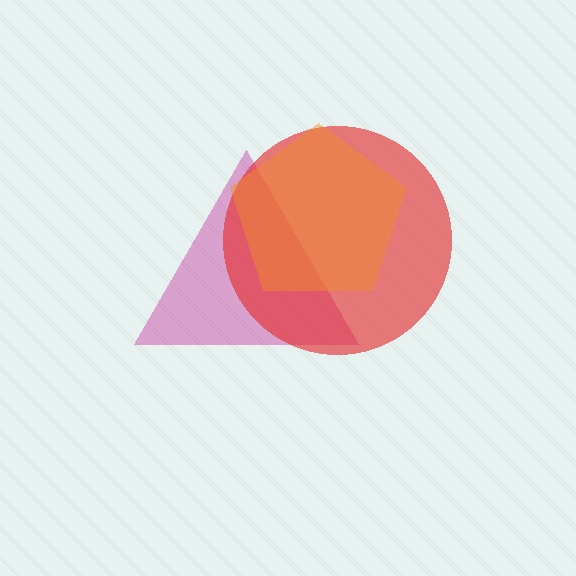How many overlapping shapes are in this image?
There are 3 overlapping shapes in the image.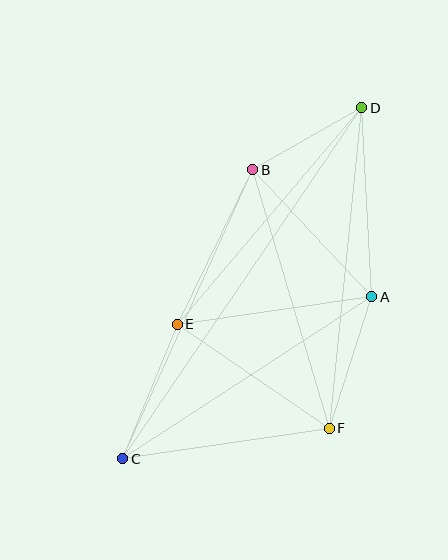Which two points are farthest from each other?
Points C and D are farthest from each other.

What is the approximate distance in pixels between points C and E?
The distance between C and E is approximately 145 pixels.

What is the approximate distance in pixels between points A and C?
The distance between A and C is approximately 297 pixels.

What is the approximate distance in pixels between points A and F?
The distance between A and F is approximately 138 pixels.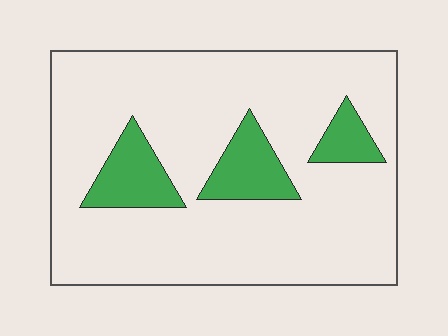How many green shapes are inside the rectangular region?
3.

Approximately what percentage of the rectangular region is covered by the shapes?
Approximately 15%.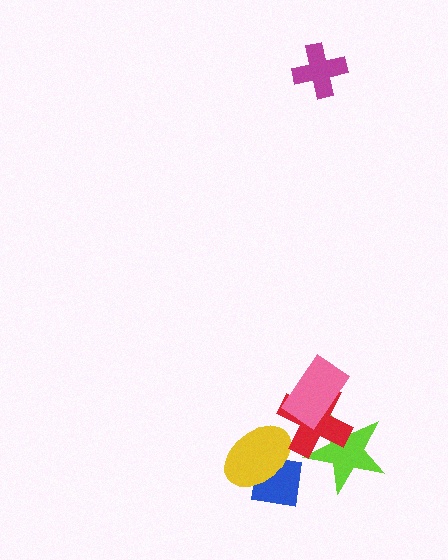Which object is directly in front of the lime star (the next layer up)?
The red cross is directly in front of the lime star.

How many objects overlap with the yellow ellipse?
1 object overlaps with the yellow ellipse.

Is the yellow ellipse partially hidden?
No, no other shape covers it.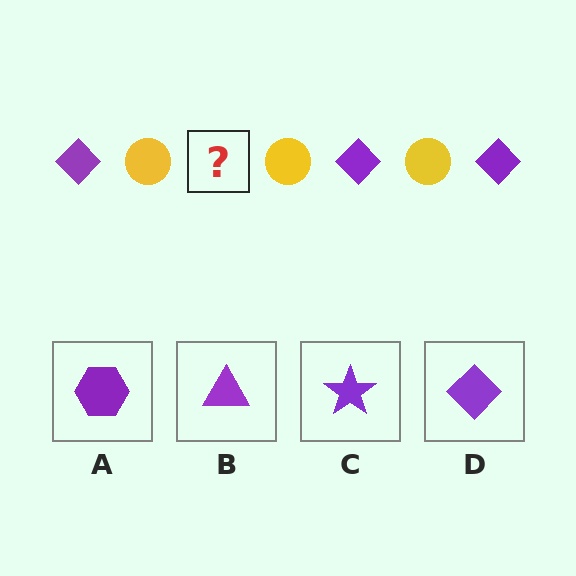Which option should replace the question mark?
Option D.